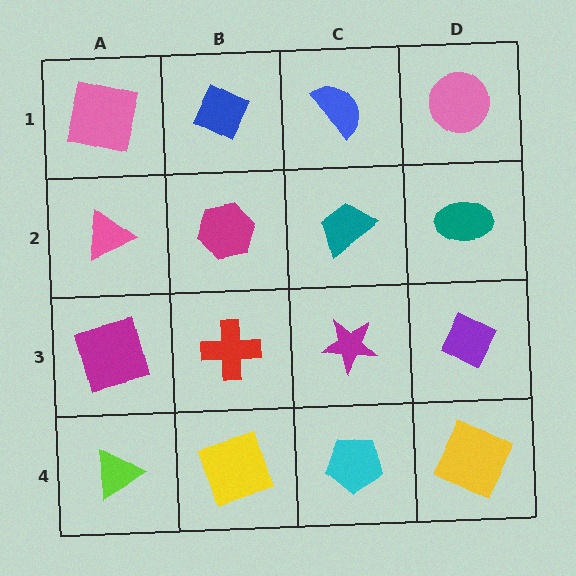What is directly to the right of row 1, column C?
A pink circle.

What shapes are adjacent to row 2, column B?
A blue diamond (row 1, column B), a red cross (row 3, column B), a pink triangle (row 2, column A), a teal trapezoid (row 2, column C).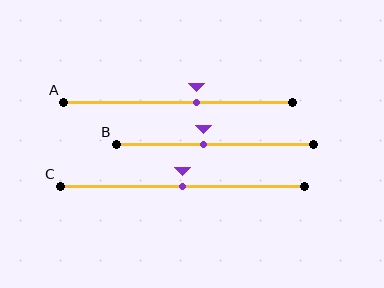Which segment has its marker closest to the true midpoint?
Segment C has its marker closest to the true midpoint.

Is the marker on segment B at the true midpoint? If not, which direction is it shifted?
No, the marker on segment B is shifted to the left by about 6% of the segment length.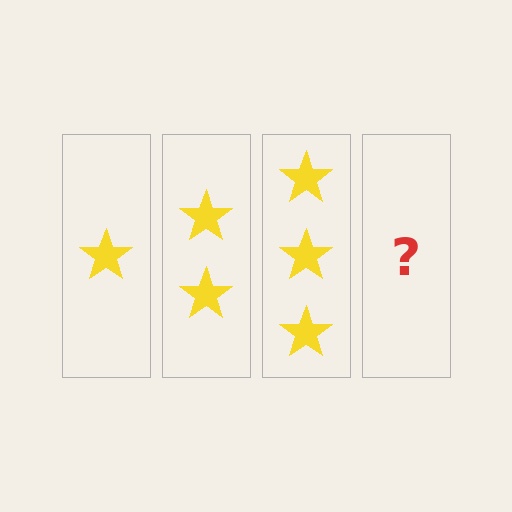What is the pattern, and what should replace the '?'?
The pattern is that each step adds one more star. The '?' should be 4 stars.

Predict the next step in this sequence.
The next step is 4 stars.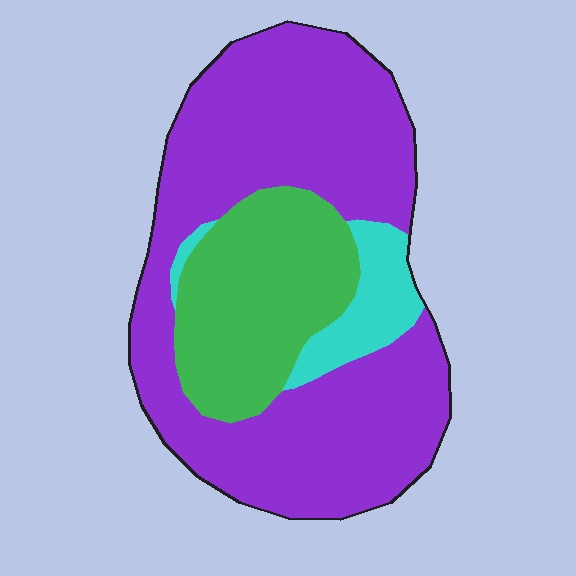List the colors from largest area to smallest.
From largest to smallest: purple, green, cyan.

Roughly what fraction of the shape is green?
Green covers 25% of the shape.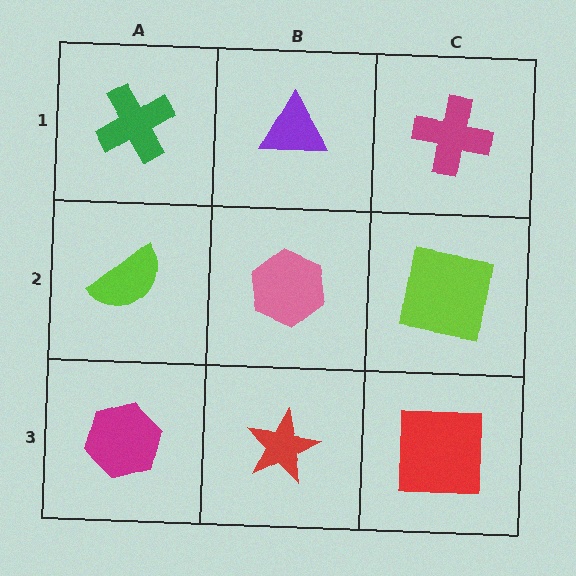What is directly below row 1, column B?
A pink hexagon.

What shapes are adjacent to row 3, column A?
A lime semicircle (row 2, column A), a red star (row 3, column B).